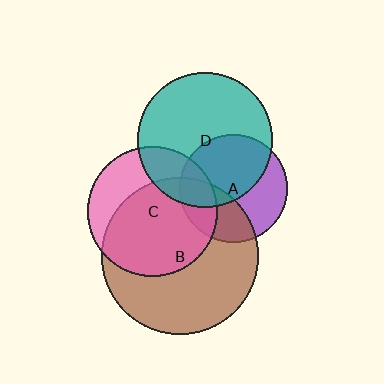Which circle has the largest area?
Circle B (brown).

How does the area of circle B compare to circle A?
Approximately 2.1 times.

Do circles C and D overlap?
Yes.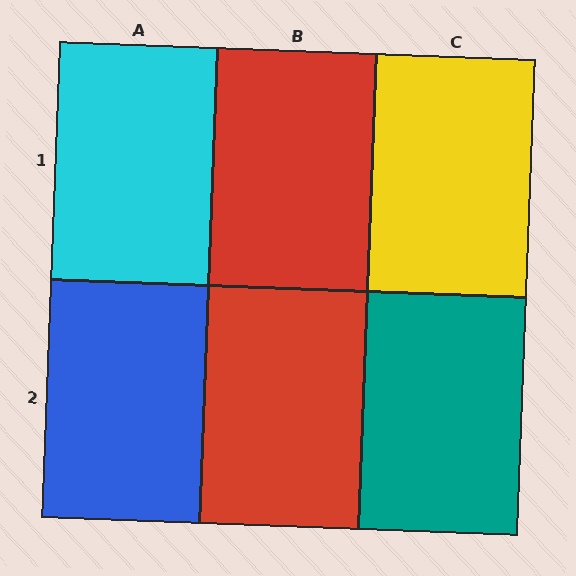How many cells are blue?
1 cell is blue.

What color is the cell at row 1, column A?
Cyan.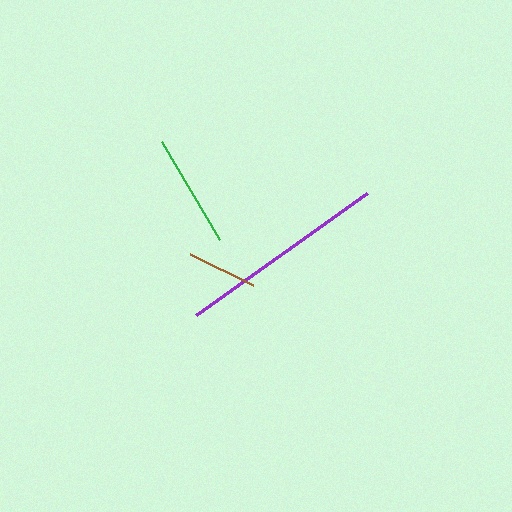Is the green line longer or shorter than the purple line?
The purple line is longer than the green line.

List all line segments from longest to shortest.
From longest to shortest: purple, green, brown.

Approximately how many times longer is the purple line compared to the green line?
The purple line is approximately 1.8 times the length of the green line.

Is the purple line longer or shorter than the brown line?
The purple line is longer than the brown line.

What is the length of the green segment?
The green segment is approximately 114 pixels long.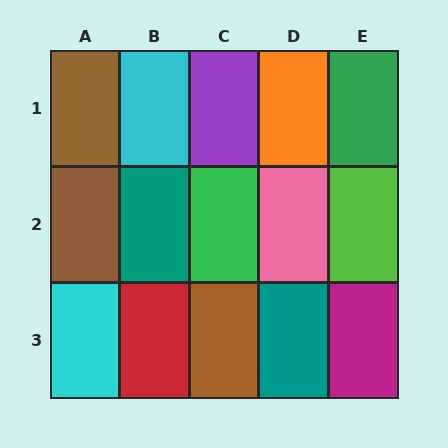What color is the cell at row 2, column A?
Brown.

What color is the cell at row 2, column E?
Lime.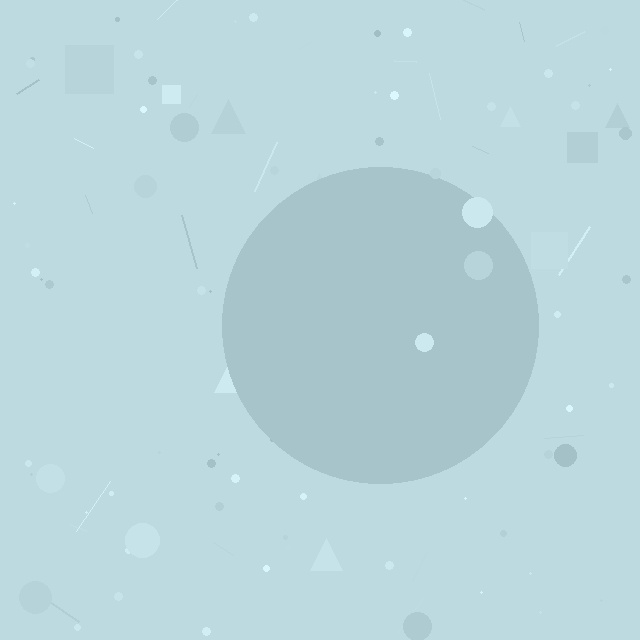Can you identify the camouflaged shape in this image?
The camouflaged shape is a circle.